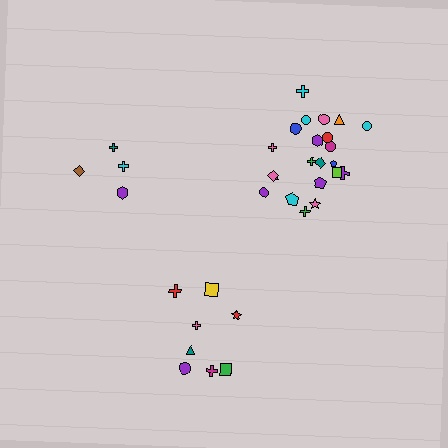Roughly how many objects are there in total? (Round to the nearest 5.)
Roughly 35 objects in total.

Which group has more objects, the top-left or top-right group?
The top-right group.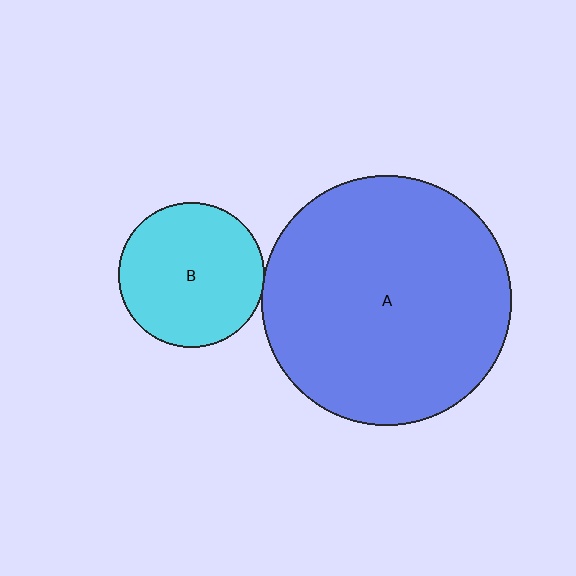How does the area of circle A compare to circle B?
Approximately 2.9 times.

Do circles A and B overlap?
Yes.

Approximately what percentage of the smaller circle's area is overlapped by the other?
Approximately 5%.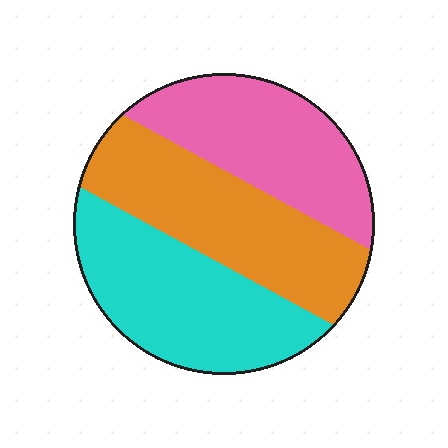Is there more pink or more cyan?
Cyan.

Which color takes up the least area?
Pink, at roughly 30%.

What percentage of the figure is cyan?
Cyan covers roughly 35% of the figure.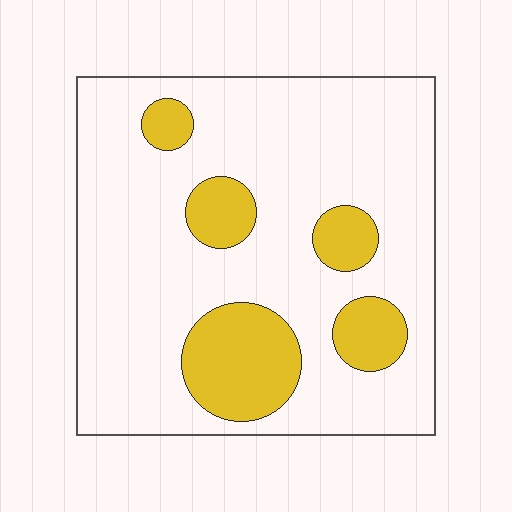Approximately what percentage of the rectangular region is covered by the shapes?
Approximately 20%.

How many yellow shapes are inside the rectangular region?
5.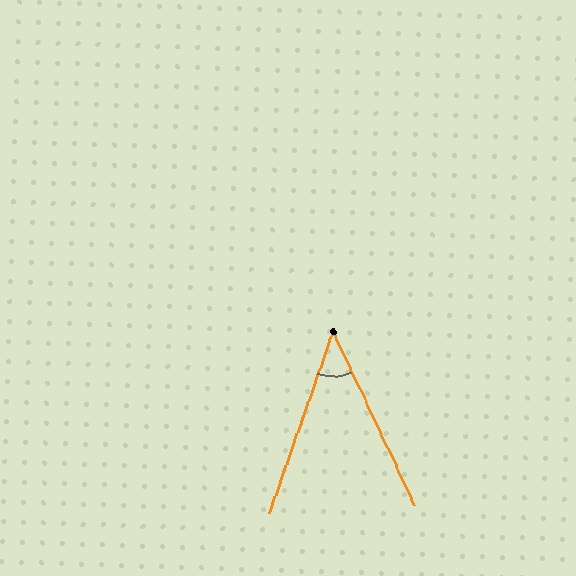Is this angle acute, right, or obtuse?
It is acute.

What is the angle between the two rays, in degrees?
Approximately 44 degrees.